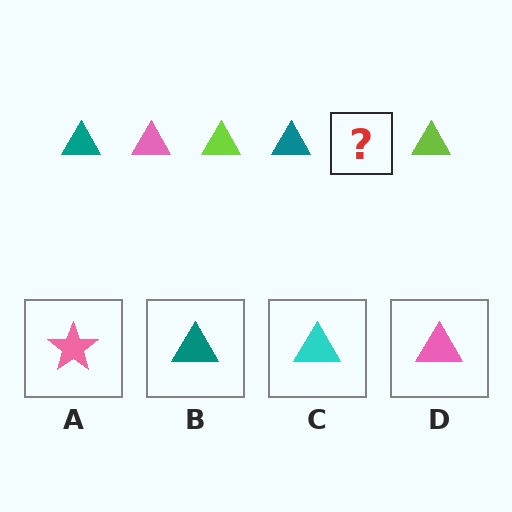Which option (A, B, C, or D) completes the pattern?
D.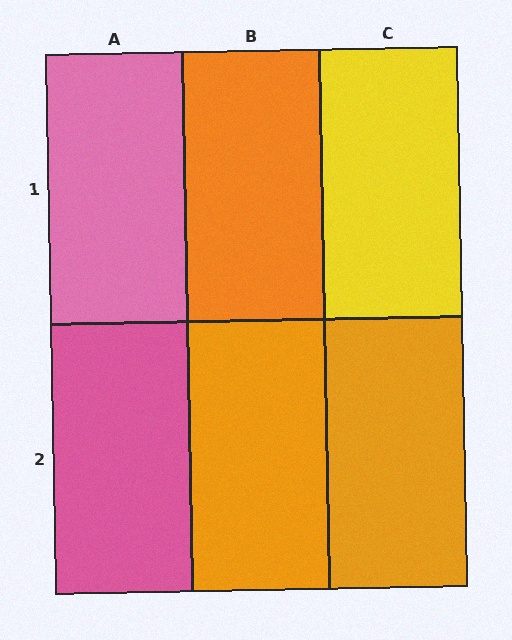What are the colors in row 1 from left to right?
Pink, orange, yellow.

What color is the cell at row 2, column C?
Orange.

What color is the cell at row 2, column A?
Pink.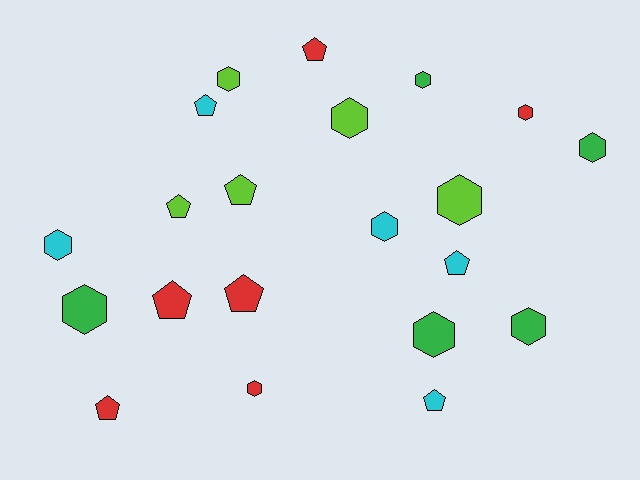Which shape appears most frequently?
Hexagon, with 12 objects.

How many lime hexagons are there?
There are 3 lime hexagons.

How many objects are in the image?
There are 21 objects.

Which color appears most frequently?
Red, with 6 objects.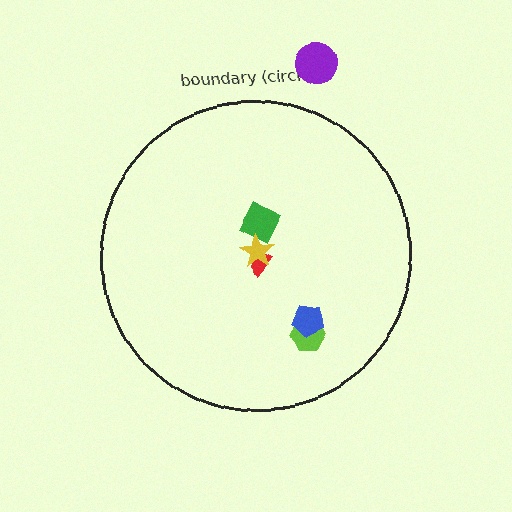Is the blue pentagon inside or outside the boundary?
Inside.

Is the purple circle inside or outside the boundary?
Outside.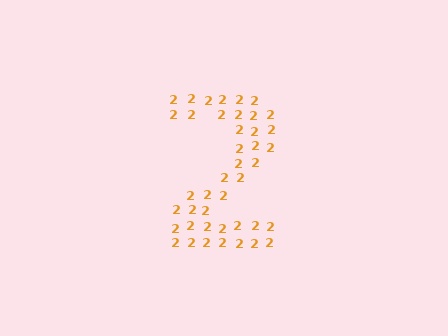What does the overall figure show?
The overall figure shows the digit 2.